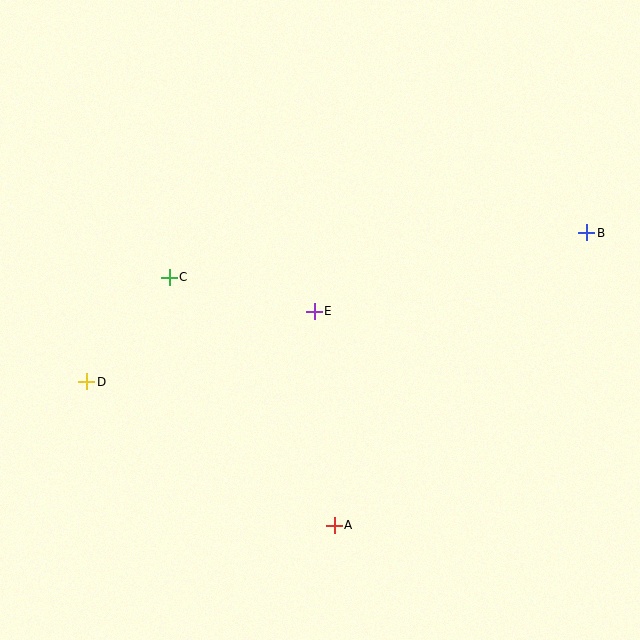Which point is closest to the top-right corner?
Point B is closest to the top-right corner.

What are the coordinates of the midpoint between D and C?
The midpoint between D and C is at (128, 329).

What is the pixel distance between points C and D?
The distance between C and D is 133 pixels.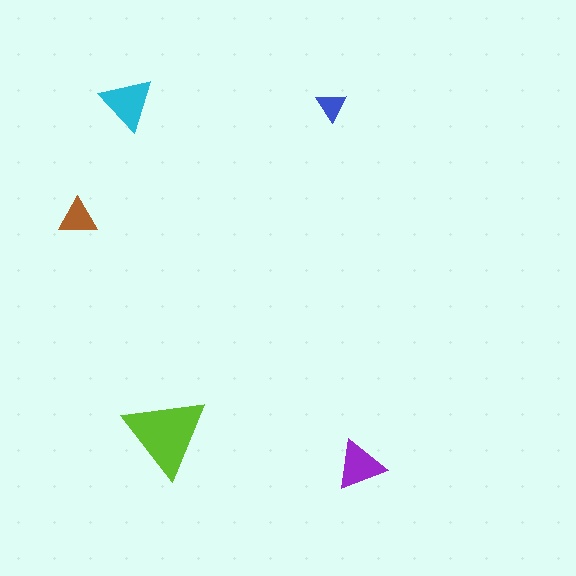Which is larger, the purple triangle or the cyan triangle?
The cyan one.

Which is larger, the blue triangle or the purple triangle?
The purple one.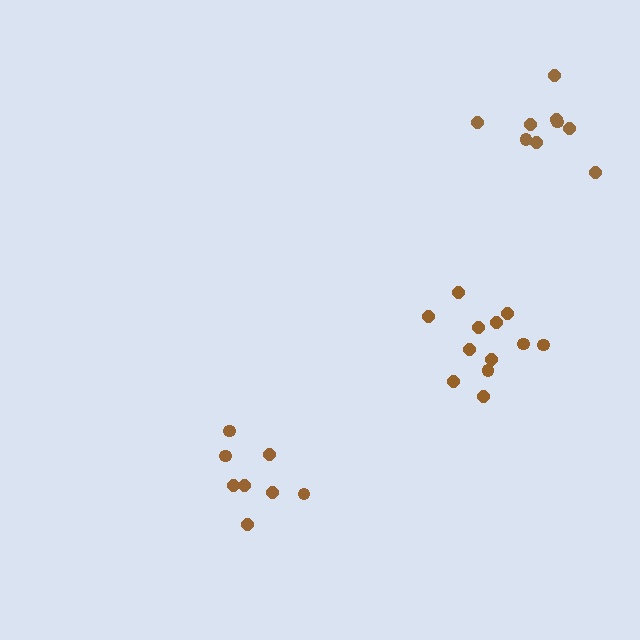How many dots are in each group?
Group 1: 9 dots, Group 2: 8 dots, Group 3: 12 dots (29 total).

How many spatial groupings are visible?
There are 3 spatial groupings.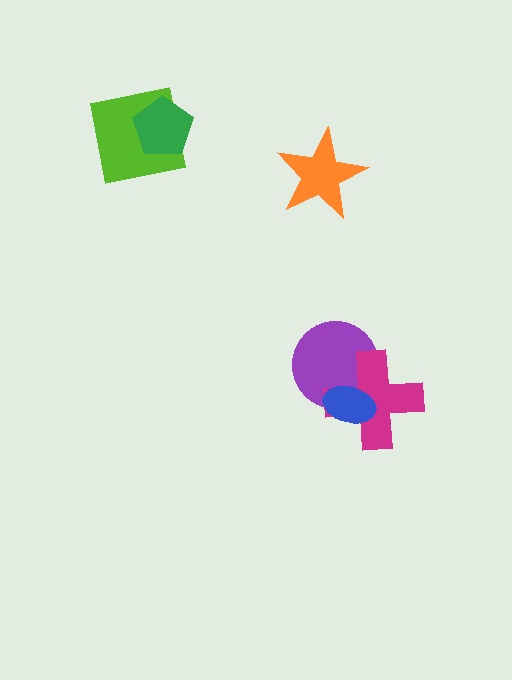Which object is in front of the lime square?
The green pentagon is in front of the lime square.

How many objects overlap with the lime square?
1 object overlaps with the lime square.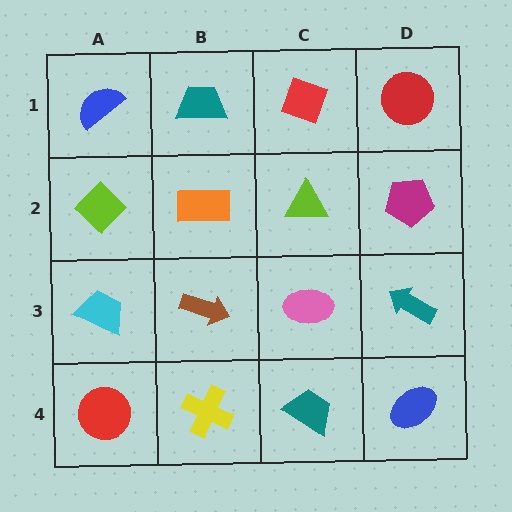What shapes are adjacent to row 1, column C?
A lime triangle (row 2, column C), a teal trapezoid (row 1, column B), a red circle (row 1, column D).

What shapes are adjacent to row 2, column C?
A red diamond (row 1, column C), a pink ellipse (row 3, column C), an orange rectangle (row 2, column B), a magenta pentagon (row 2, column D).